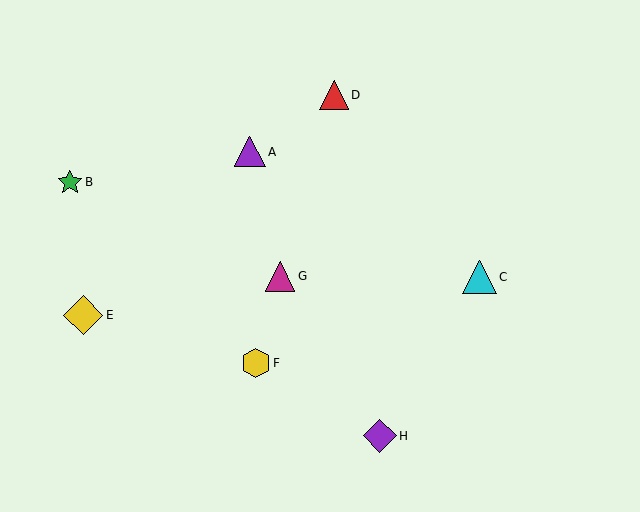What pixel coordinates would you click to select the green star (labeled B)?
Click at (70, 182) to select the green star B.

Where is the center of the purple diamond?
The center of the purple diamond is at (380, 436).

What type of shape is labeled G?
Shape G is a magenta triangle.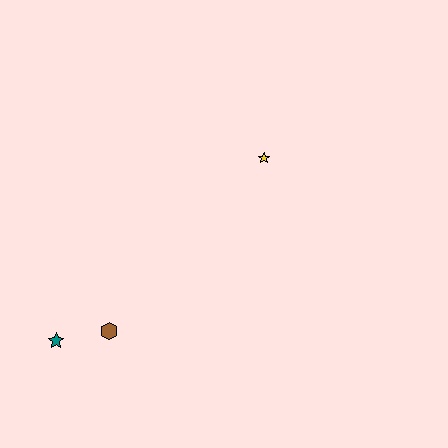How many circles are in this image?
There are no circles.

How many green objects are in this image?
There are no green objects.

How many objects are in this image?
There are 3 objects.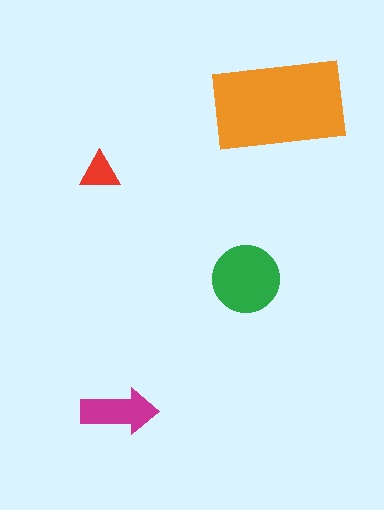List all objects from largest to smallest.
The orange rectangle, the green circle, the magenta arrow, the red triangle.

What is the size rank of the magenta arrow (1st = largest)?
3rd.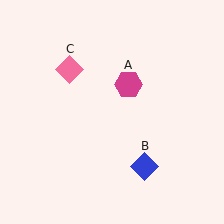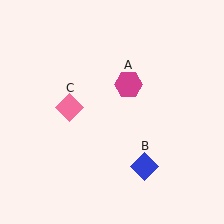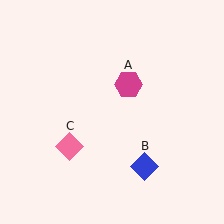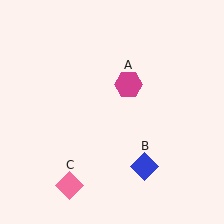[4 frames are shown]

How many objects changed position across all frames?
1 object changed position: pink diamond (object C).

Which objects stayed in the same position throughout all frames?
Magenta hexagon (object A) and blue diamond (object B) remained stationary.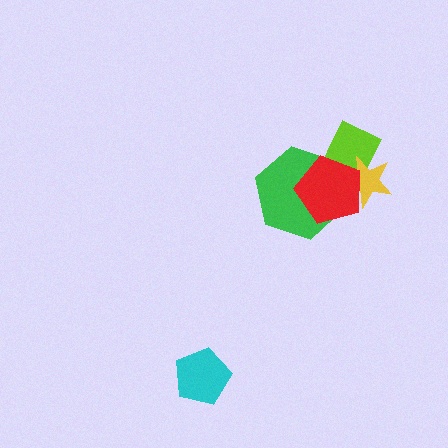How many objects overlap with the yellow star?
2 objects overlap with the yellow star.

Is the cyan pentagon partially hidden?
No, no other shape covers it.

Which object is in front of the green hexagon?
The red pentagon is in front of the green hexagon.